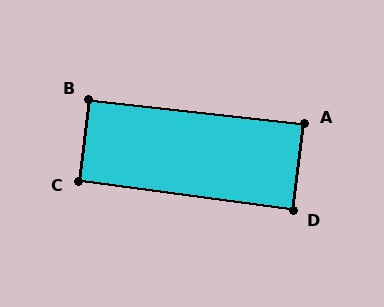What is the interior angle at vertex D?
Approximately 89 degrees (approximately right).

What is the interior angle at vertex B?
Approximately 91 degrees (approximately right).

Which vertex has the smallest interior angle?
A, at approximately 89 degrees.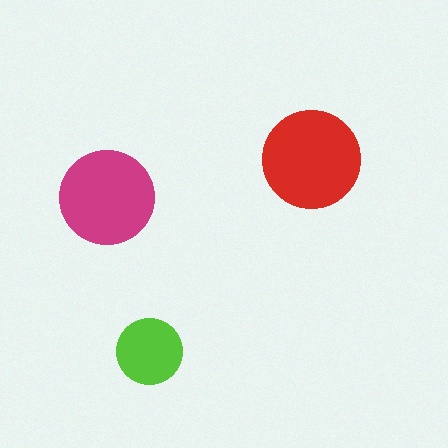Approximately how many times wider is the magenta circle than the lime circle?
About 1.5 times wider.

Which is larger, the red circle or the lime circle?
The red one.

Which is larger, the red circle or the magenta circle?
The red one.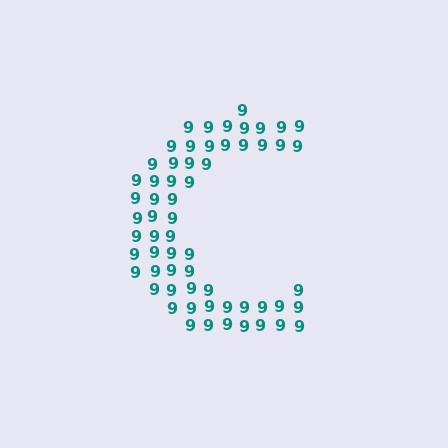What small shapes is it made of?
It is made of small digit 9's.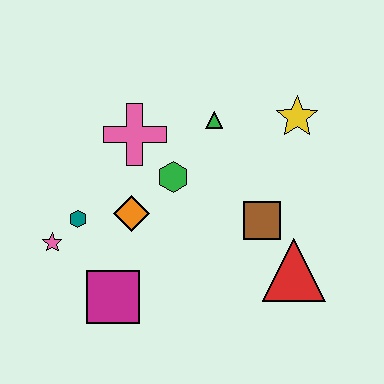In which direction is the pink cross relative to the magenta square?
The pink cross is above the magenta square.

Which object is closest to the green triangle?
The green hexagon is closest to the green triangle.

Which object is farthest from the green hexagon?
The red triangle is farthest from the green hexagon.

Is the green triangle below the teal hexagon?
No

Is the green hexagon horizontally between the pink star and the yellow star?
Yes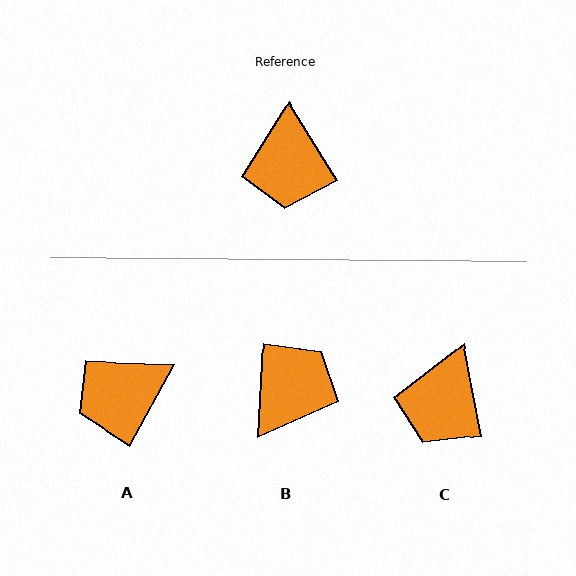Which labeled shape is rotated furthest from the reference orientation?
B, about 145 degrees away.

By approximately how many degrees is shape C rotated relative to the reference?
Approximately 21 degrees clockwise.